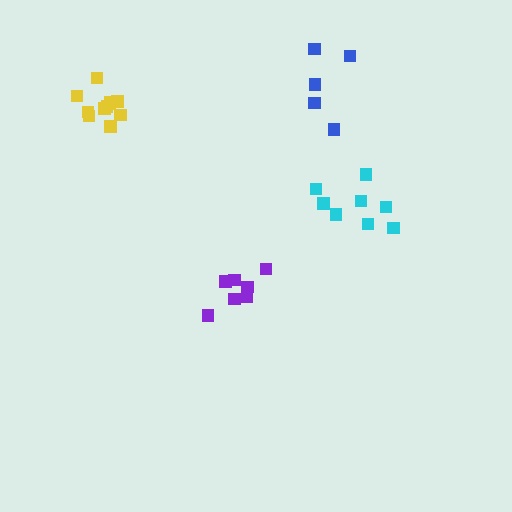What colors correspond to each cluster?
The clusters are colored: blue, cyan, purple, yellow.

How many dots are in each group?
Group 1: 5 dots, Group 2: 8 dots, Group 3: 7 dots, Group 4: 11 dots (31 total).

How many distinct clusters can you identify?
There are 4 distinct clusters.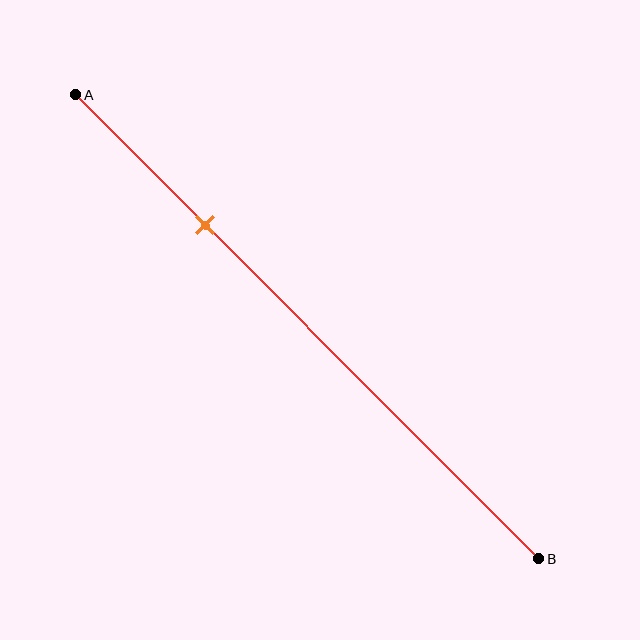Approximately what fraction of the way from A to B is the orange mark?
The orange mark is approximately 30% of the way from A to B.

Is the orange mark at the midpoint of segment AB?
No, the mark is at about 30% from A, not at the 50% midpoint.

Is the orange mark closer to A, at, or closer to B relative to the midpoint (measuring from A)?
The orange mark is closer to point A than the midpoint of segment AB.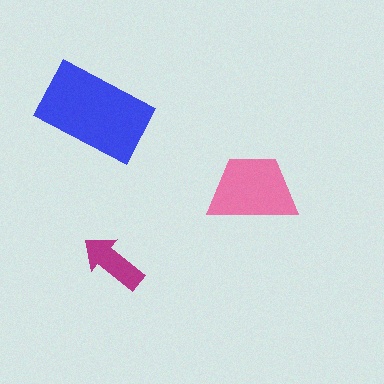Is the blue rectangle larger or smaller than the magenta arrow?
Larger.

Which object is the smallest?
The magenta arrow.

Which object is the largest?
The blue rectangle.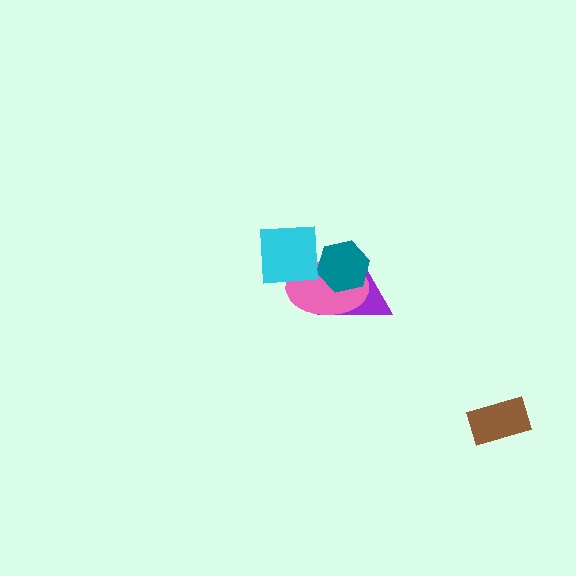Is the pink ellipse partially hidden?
Yes, it is partially covered by another shape.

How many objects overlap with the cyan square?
2 objects overlap with the cyan square.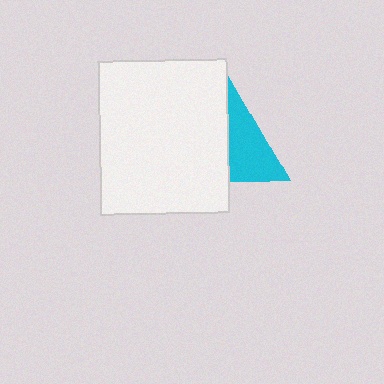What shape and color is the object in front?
The object in front is a white rectangle.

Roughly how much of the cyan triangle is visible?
About half of it is visible (roughly 48%).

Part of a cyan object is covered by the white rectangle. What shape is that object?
It is a triangle.